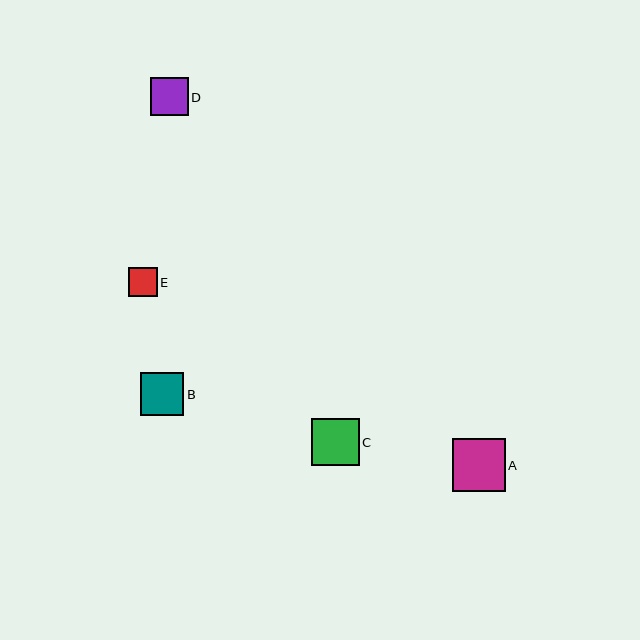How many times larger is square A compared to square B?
Square A is approximately 1.2 times the size of square B.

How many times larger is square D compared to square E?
Square D is approximately 1.3 times the size of square E.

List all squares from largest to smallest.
From largest to smallest: A, C, B, D, E.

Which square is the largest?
Square A is the largest with a size of approximately 53 pixels.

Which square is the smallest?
Square E is the smallest with a size of approximately 29 pixels.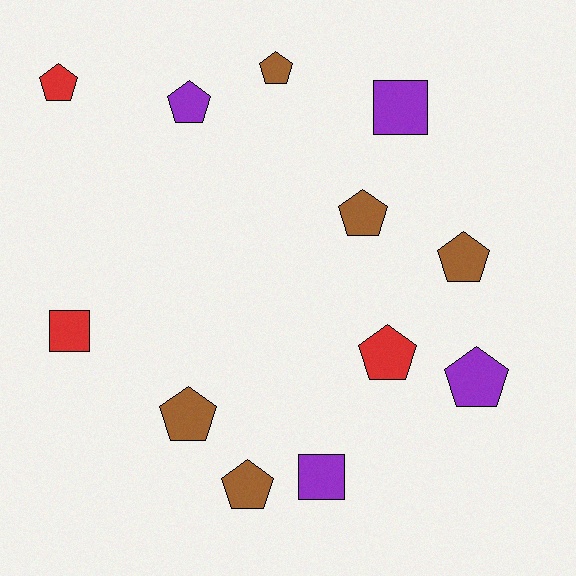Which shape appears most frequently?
Pentagon, with 9 objects.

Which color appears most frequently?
Brown, with 5 objects.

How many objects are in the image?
There are 12 objects.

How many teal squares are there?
There are no teal squares.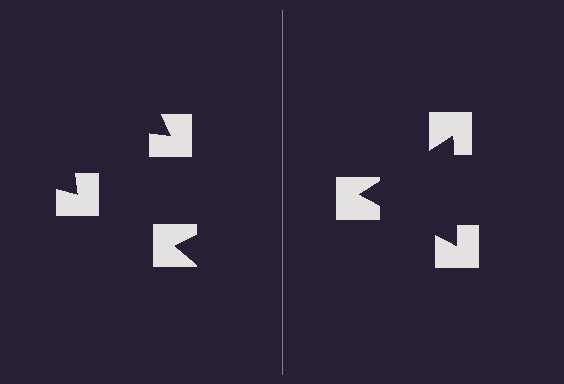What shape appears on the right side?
An illusory triangle.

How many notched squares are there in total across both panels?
6 — 3 on each side.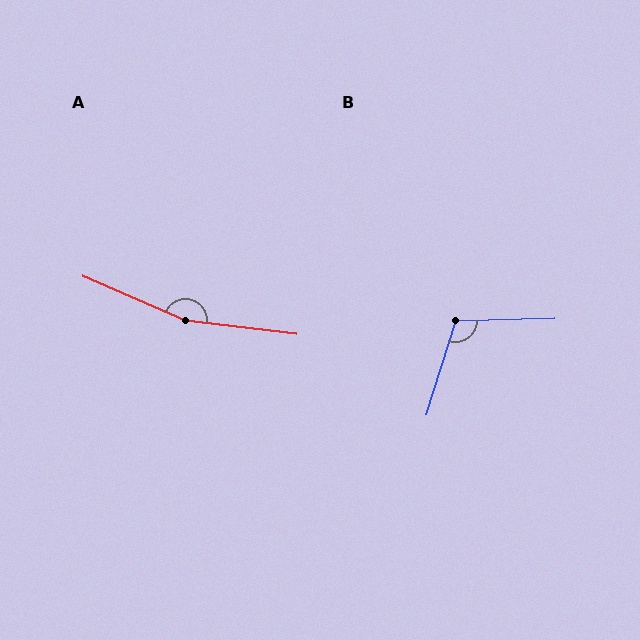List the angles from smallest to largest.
B (109°), A (164°).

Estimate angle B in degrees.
Approximately 109 degrees.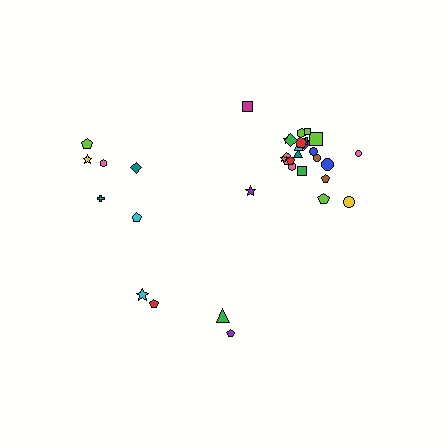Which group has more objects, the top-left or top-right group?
The top-right group.